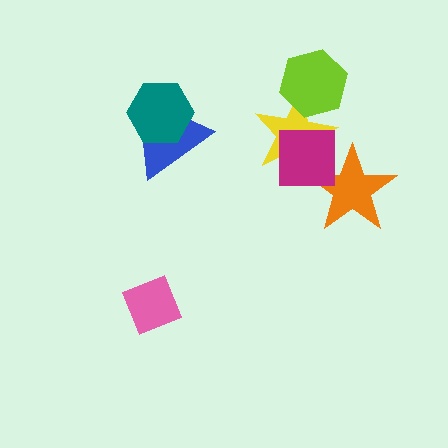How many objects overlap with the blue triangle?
1 object overlaps with the blue triangle.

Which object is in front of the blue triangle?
The teal hexagon is in front of the blue triangle.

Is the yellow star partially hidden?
Yes, it is partially covered by another shape.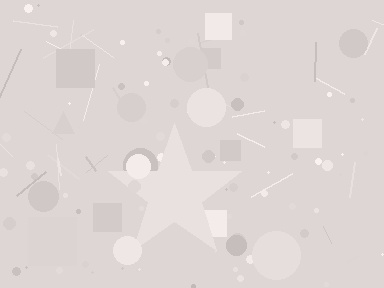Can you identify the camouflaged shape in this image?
The camouflaged shape is a star.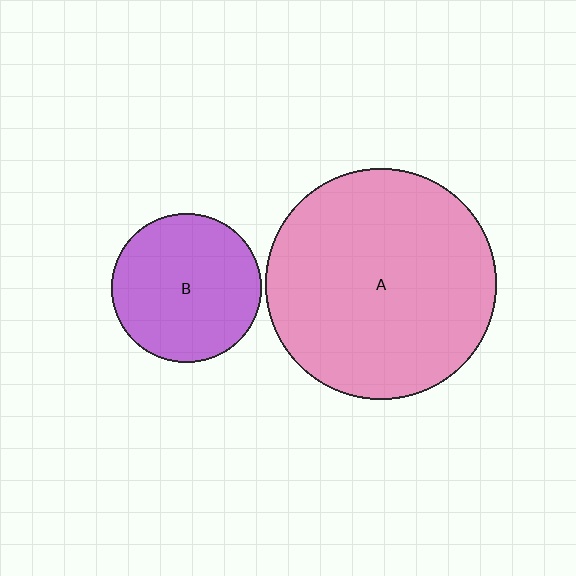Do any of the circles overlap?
No, none of the circles overlap.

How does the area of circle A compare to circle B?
Approximately 2.4 times.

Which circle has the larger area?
Circle A (pink).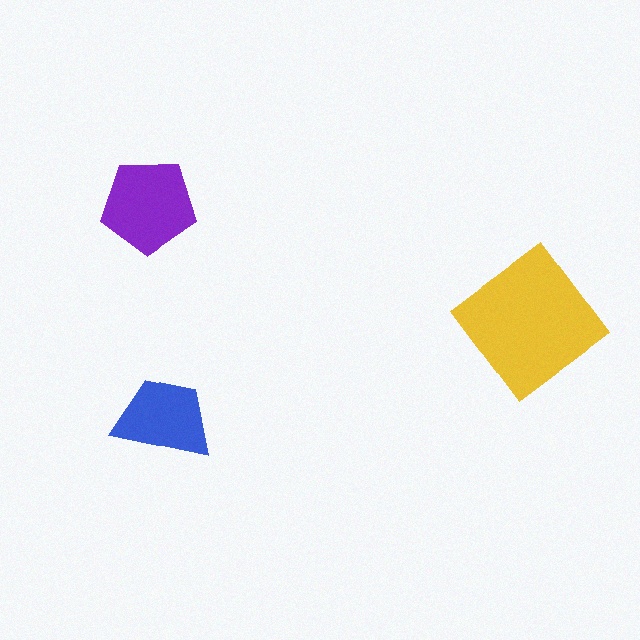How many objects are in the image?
There are 3 objects in the image.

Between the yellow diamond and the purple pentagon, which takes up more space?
The yellow diamond.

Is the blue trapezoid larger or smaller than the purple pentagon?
Smaller.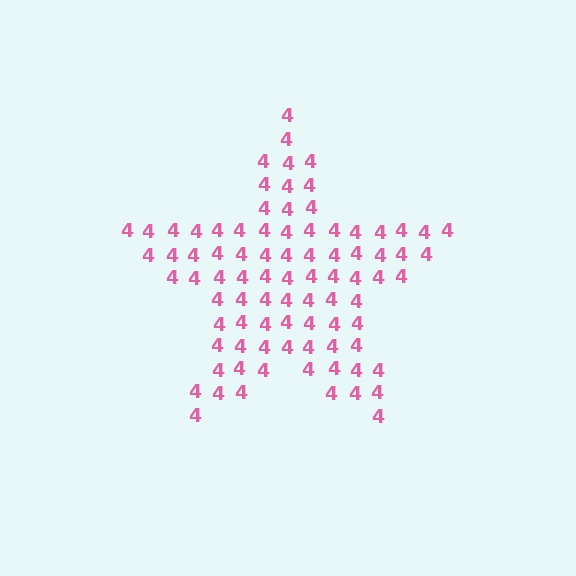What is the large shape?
The large shape is a star.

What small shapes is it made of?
It is made of small digit 4's.